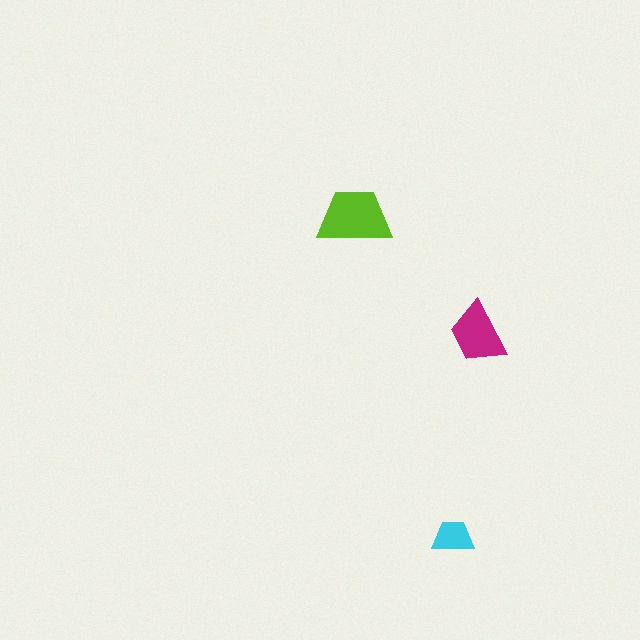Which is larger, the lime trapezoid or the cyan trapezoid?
The lime one.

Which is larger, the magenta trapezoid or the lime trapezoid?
The lime one.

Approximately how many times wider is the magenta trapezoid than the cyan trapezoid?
About 1.5 times wider.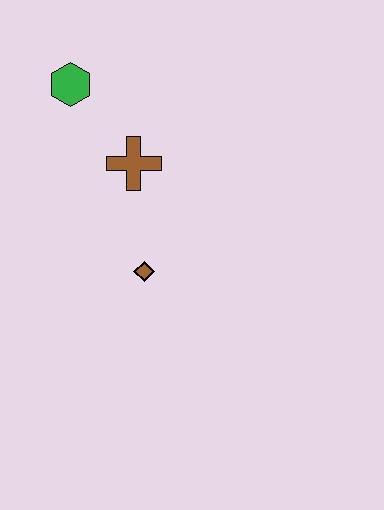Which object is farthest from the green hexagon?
The brown diamond is farthest from the green hexagon.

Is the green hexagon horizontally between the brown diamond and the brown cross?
No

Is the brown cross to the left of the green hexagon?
No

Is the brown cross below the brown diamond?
No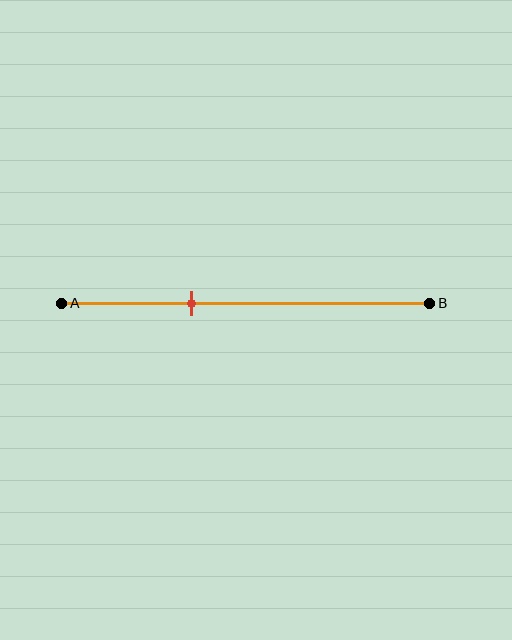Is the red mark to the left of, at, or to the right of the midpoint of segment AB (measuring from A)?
The red mark is to the left of the midpoint of segment AB.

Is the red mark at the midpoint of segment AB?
No, the mark is at about 35% from A, not at the 50% midpoint.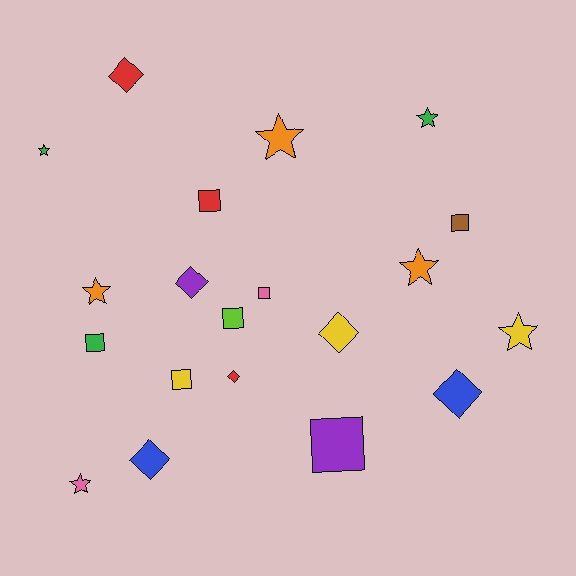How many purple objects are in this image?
There are 2 purple objects.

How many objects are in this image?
There are 20 objects.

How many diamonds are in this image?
There are 6 diamonds.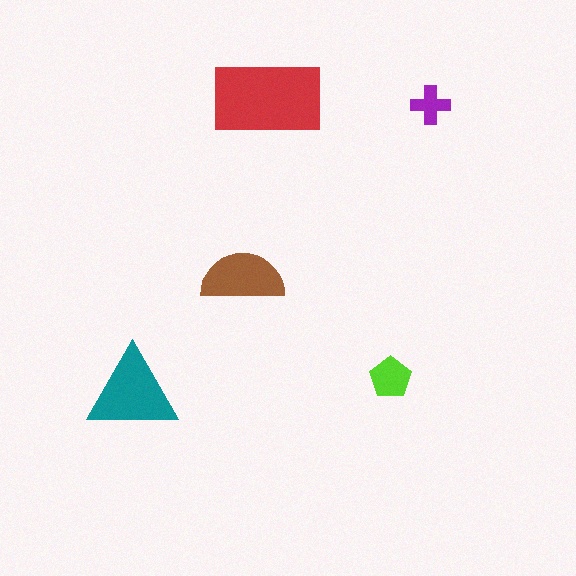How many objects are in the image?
There are 5 objects in the image.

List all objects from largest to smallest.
The red rectangle, the teal triangle, the brown semicircle, the lime pentagon, the purple cross.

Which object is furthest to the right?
The purple cross is rightmost.